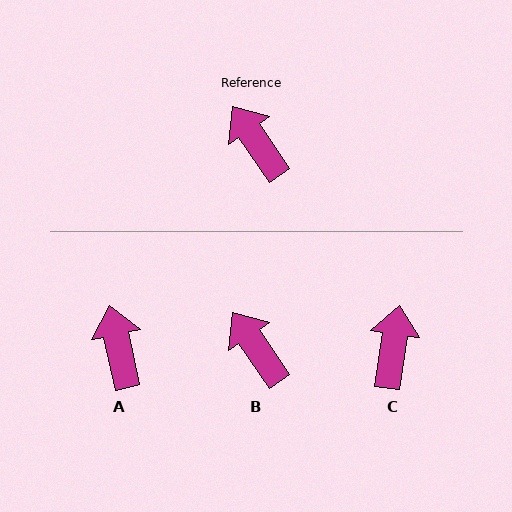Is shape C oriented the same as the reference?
No, it is off by about 42 degrees.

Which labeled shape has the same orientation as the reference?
B.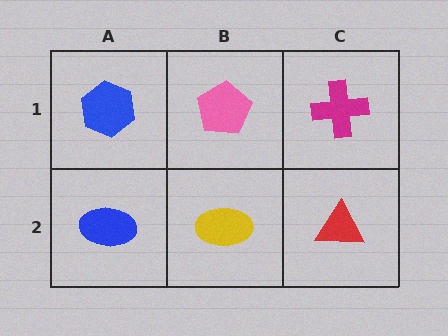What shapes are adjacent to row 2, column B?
A pink pentagon (row 1, column B), a blue ellipse (row 2, column A), a red triangle (row 2, column C).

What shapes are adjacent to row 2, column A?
A blue hexagon (row 1, column A), a yellow ellipse (row 2, column B).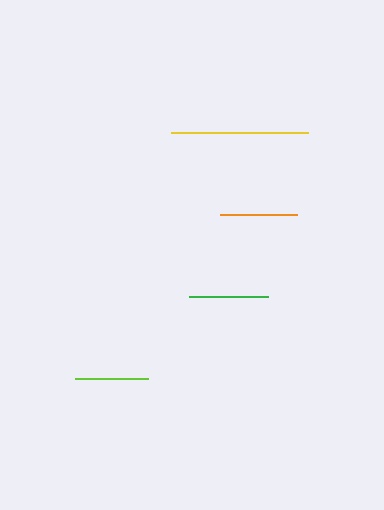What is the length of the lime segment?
The lime segment is approximately 73 pixels long.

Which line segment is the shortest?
The lime line is the shortest at approximately 73 pixels.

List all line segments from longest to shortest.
From longest to shortest: yellow, green, orange, lime.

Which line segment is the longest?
The yellow line is the longest at approximately 137 pixels.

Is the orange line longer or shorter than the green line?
The green line is longer than the orange line.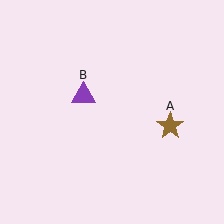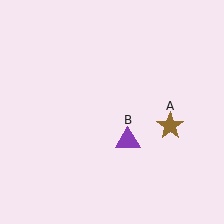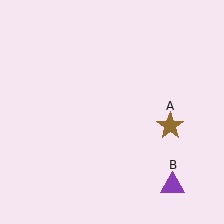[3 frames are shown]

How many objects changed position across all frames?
1 object changed position: purple triangle (object B).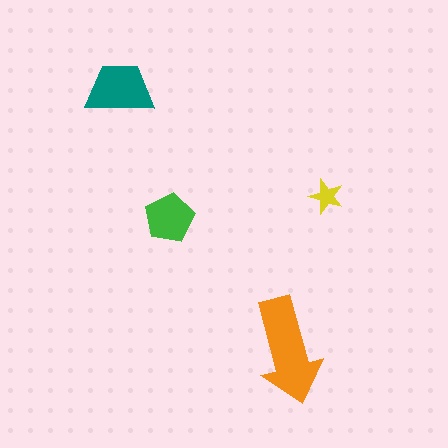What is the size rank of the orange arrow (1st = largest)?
1st.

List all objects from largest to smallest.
The orange arrow, the teal trapezoid, the green pentagon, the yellow star.